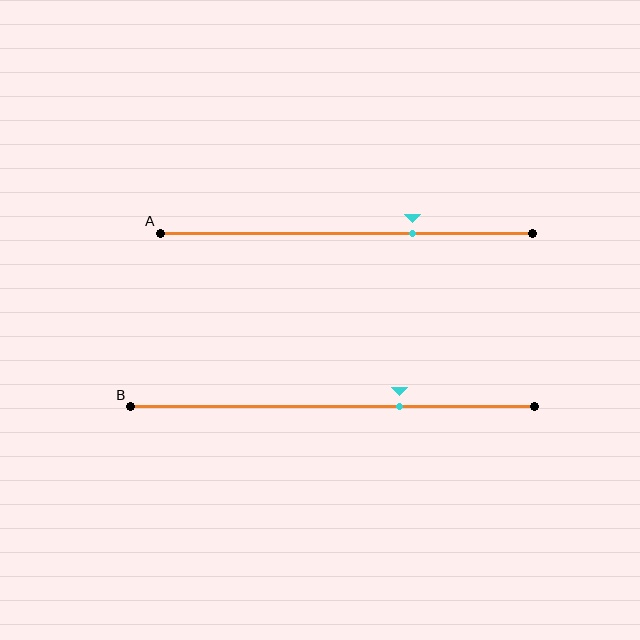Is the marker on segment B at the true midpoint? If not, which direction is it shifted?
No, the marker on segment B is shifted to the right by about 17% of the segment length.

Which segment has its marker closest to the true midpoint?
Segment B has its marker closest to the true midpoint.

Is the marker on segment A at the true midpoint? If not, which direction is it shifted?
No, the marker on segment A is shifted to the right by about 18% of the segment length.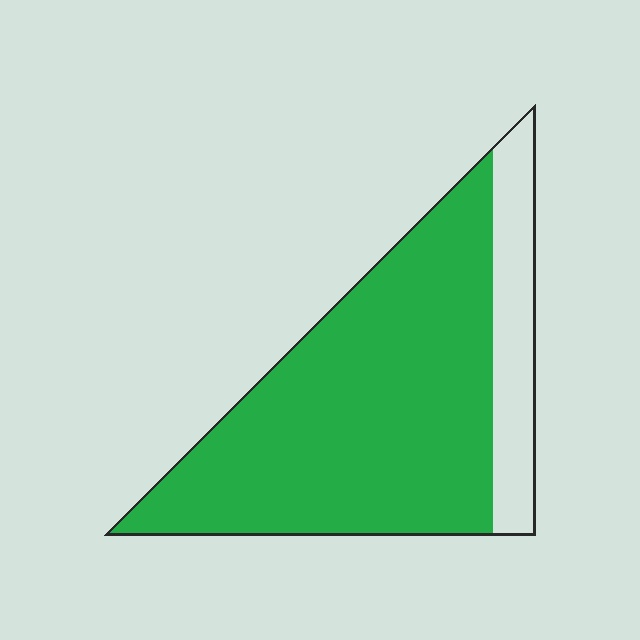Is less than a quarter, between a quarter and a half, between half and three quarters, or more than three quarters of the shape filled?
More than three quarters.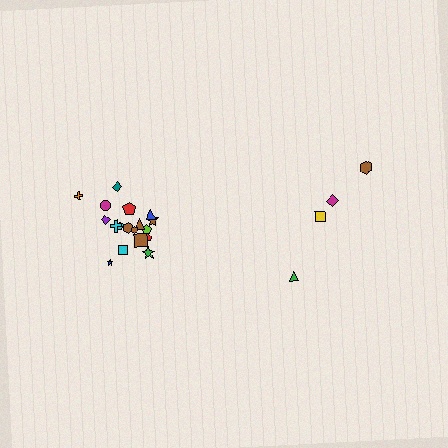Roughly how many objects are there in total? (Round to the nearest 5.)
Roughly 20 objects in total.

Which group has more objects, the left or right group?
The left group.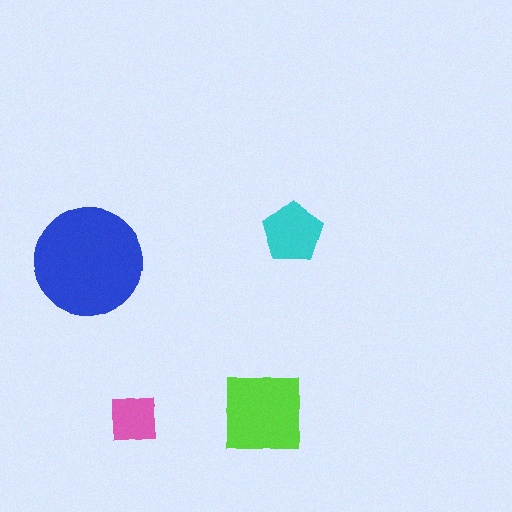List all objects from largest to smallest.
The blue circle, the lime square, the cyan pentagon, the pink square.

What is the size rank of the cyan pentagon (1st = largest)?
3rd.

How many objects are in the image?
There are 4 objects in the image.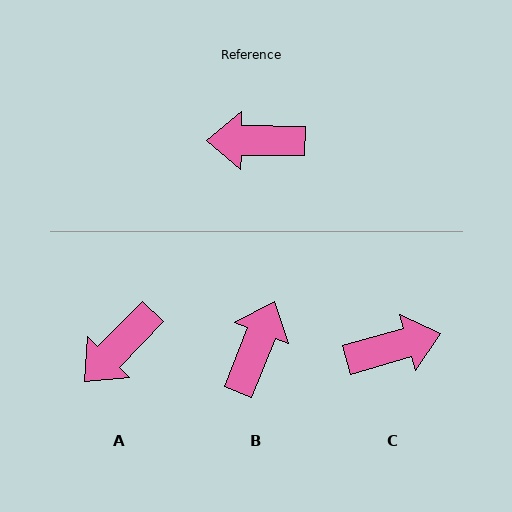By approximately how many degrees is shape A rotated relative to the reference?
Approximately 47 degrees counter-clockwise.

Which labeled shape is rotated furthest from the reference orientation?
C, about 164 degrees away.